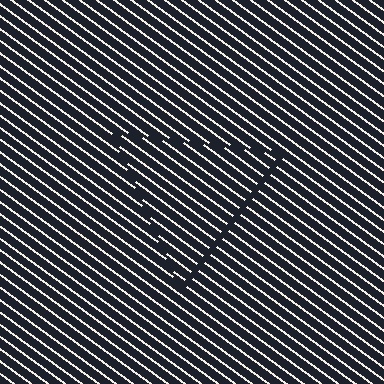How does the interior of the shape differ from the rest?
The interior of the shape contains the same grating, shifted by half a period — the contour is defined by the phase discontinuity where line-ends from the inner and outer gratings abut.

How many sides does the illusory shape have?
3 sides — the line-ends trace a triangle.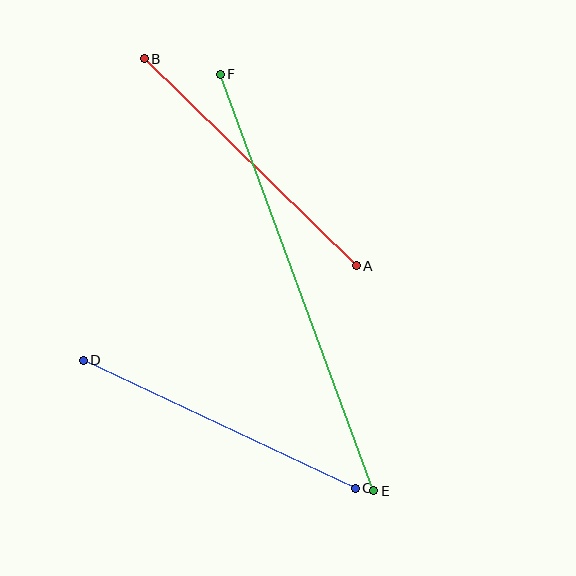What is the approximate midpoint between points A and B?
The midpoint is at approximately (250, 162) pixels.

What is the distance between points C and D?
The distance is approximately 301 pixels.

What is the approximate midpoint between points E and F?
The midpoint is at approximately (297, 282) pixels.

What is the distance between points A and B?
The distance is approximately 296 pixels.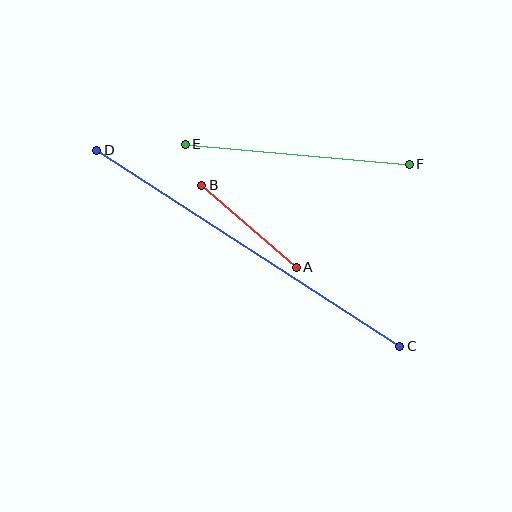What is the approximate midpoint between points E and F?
The midpoint is at approximately (297, 154) pixels.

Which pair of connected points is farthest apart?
Points C and D are farthest apart.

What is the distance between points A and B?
The distance is approximately 125 pixels.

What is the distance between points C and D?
The distance is approximately 361 pixels.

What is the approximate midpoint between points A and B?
The midpoint is at approximately (249, 226) pixels.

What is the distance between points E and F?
The distance is approximately 225 pixels.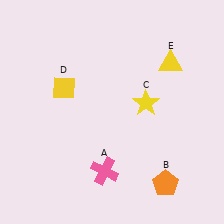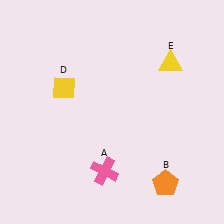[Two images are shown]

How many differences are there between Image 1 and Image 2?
There is 1 difference between the two images.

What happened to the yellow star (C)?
The yellow star (C) was removed in Image 2. It was in the top-right area of Image 1.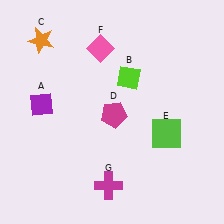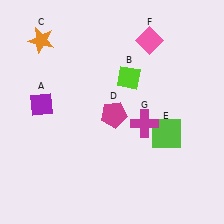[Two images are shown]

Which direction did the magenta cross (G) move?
The magenta cross (G) moved up.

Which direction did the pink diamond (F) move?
The pink diamond (F) moved right.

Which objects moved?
The objects that moved are: the pink diamond (F), the magenta cross (G).